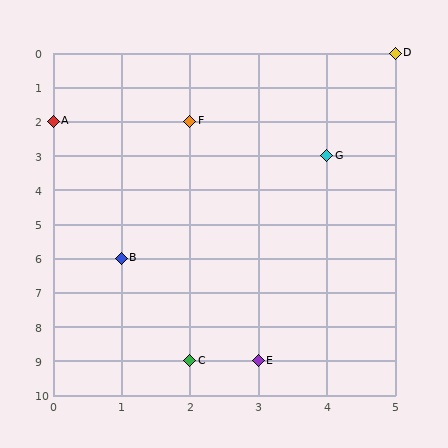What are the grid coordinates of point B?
Point B is at grid coordinates (1, 6).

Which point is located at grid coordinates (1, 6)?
Point B is at (1, 6).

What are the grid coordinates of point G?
Point G is at grid coordinates (4, 3).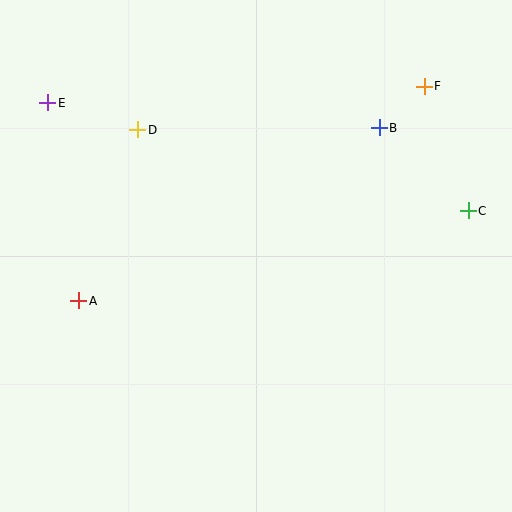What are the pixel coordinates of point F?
Point F is at (424, 86).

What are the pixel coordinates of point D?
Point D is at (138, 130).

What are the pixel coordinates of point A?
Point A is at (79, 301).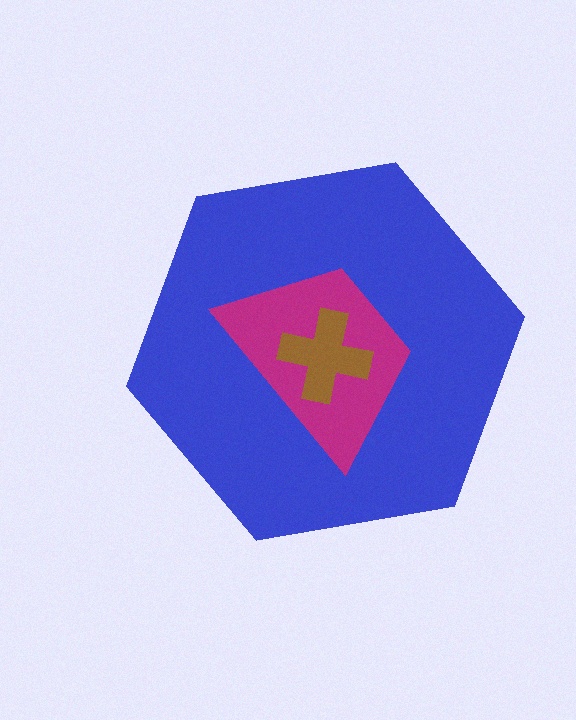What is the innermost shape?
The brown cross.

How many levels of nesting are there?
3.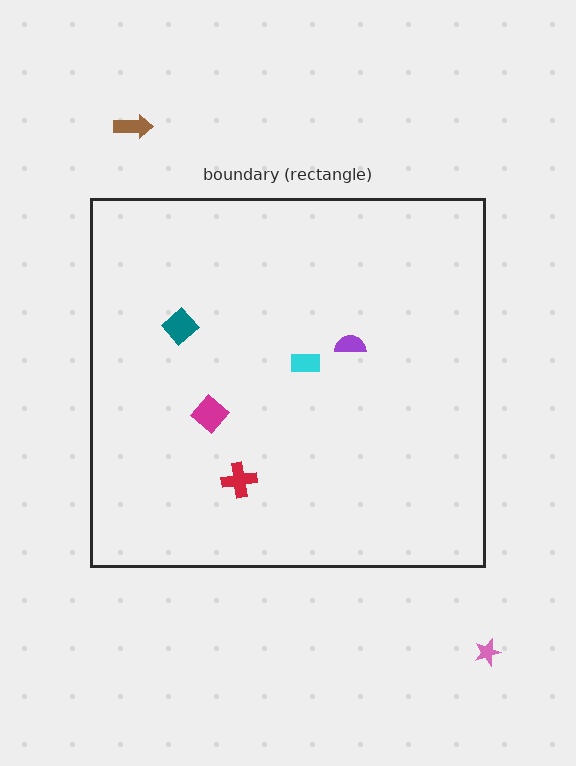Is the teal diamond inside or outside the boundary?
Inside.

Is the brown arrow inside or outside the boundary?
Outside.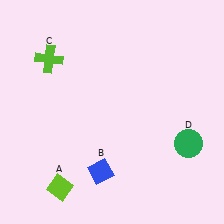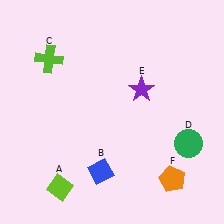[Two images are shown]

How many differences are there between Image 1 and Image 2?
There are 2 differences between the two images.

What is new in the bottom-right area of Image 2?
An orange pentagon (F) was added in the bottom-right area of Image 2.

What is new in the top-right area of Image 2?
A purple star (E) was added in the top-right area of Image 2.